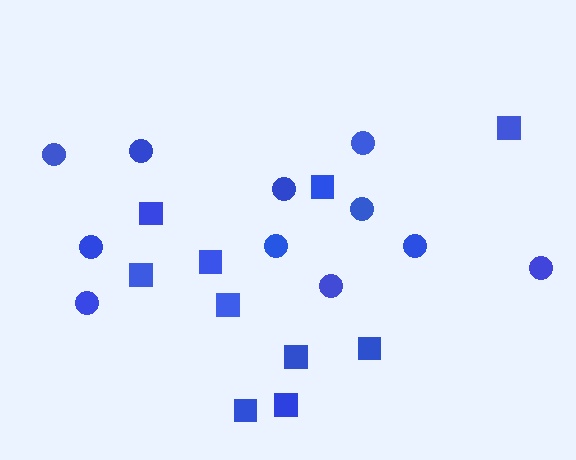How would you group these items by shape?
There are 2 groups: one group of circles (11) and one group of squares (10).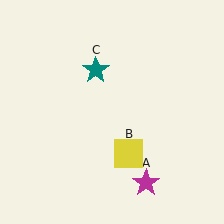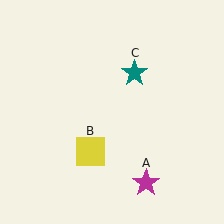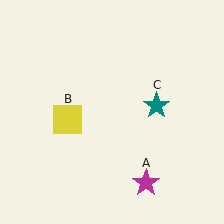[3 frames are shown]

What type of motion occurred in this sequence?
The yellow square (object B), teal star (object C) rotated clockwise around the center of the scene.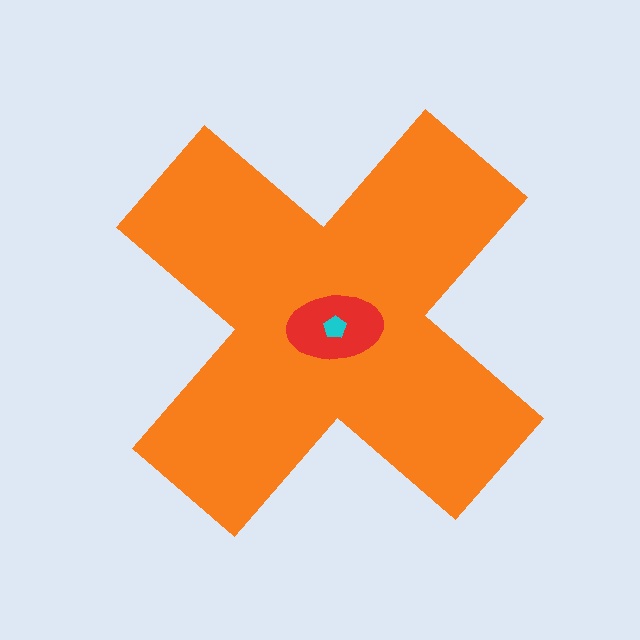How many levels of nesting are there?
3.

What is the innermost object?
The cyan pentagon.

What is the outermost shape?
The orange cross.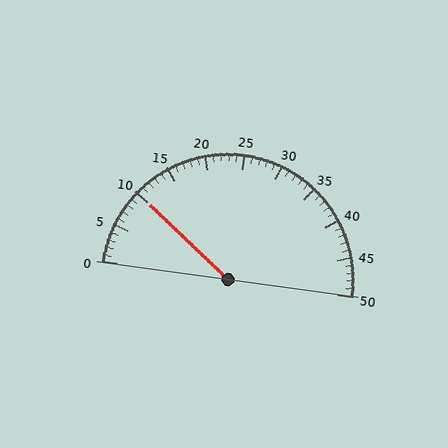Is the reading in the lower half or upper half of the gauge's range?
The reading is in the lower half of the range (0 to 50).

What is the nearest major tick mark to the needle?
The nearest major tick mark is 10.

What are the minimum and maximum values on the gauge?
The gauge ranges from 0 to 50.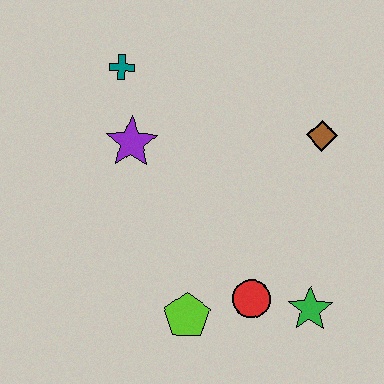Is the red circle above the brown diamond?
No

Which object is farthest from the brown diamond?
The lime pentagon is farthest from the brown diamond.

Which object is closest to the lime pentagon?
The red circle is closest to the lime pentagon.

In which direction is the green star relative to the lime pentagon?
The green star is to the right of the lime pentagon.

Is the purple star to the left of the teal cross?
No